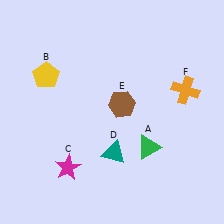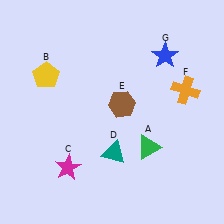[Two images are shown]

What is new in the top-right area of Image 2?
A blue star (G) was added in the top-right area of Image 2.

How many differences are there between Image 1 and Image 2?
There is 1 difference between the two images.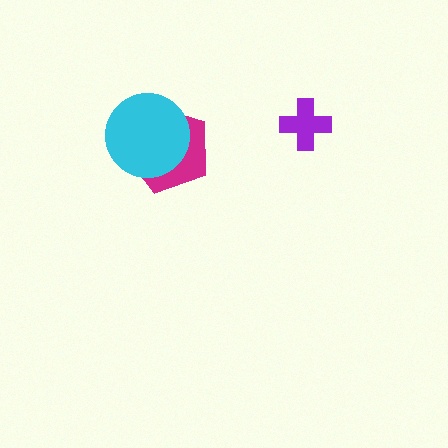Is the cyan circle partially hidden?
No, no other shape covers it.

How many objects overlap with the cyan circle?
1 object overlaps with the cyan circle.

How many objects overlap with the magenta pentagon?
1 object overlaps with the magenta pentagon.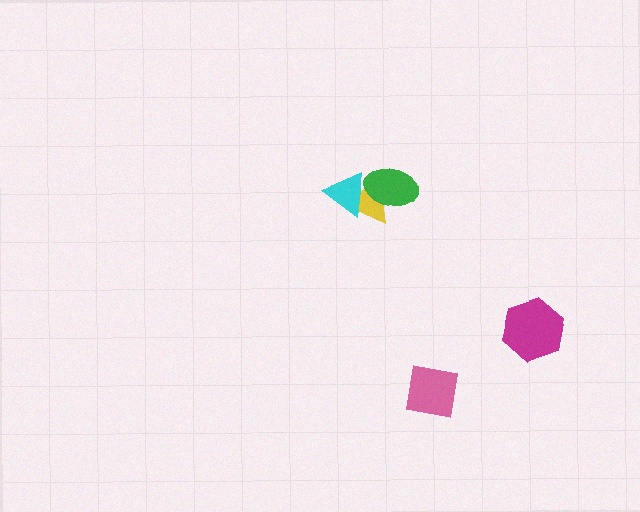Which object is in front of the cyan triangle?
The green ellipse is in front of the cyan triangle.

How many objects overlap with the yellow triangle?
2 objects overlap with the yellow triangle.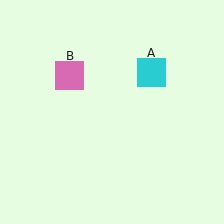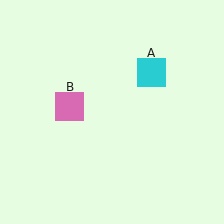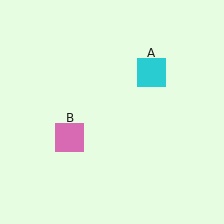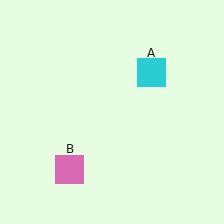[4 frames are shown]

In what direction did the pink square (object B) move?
The pink square (object B) moved down.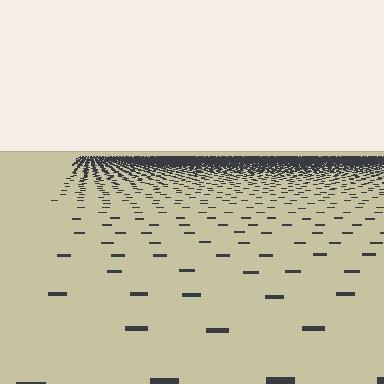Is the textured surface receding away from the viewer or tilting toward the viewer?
The surface is receding away from the viewer. Texture elements get smaller and denser toward the top.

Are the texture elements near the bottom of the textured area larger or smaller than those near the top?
Larger. Near the bottom, elements are closer to the viewer and appear at a bigger on-screen size.